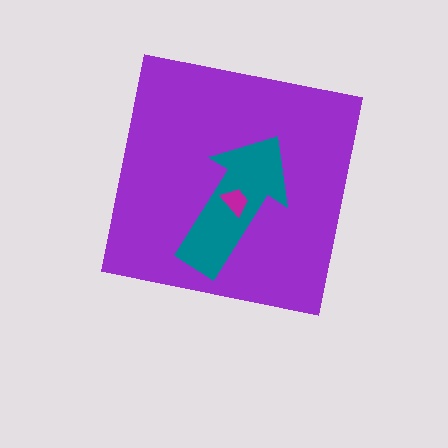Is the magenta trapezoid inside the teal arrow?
Yes.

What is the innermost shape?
The magenta trapezoid.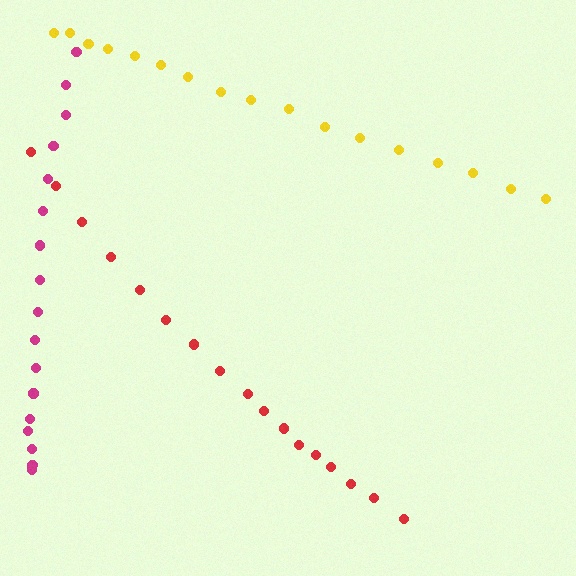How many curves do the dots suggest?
There are 3 distinct paths.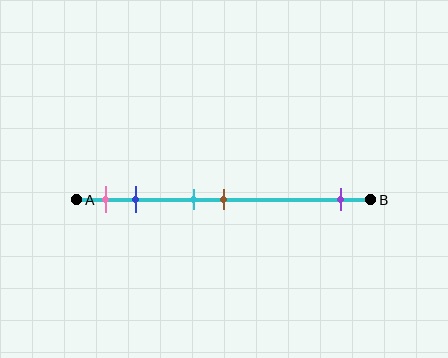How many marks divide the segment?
There are 5 marks dividing the segment.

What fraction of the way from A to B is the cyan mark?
The cyan mark is approximately 40% (0.4) of the way from A to B.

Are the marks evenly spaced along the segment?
No, the marks are not evenly spaced.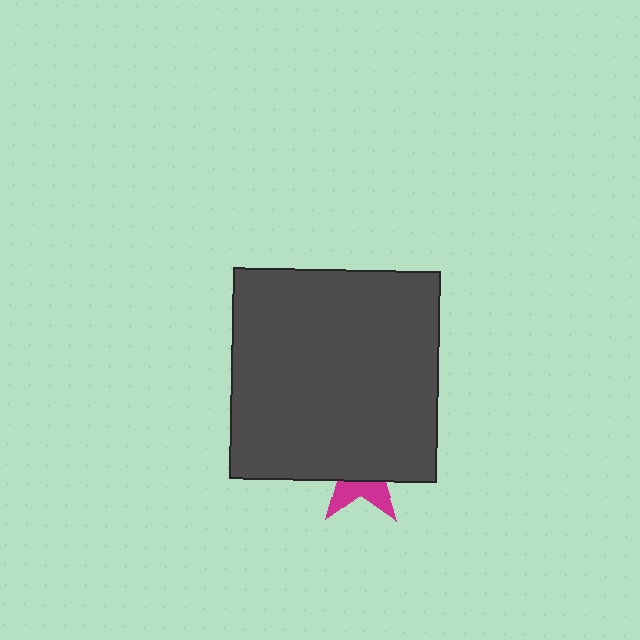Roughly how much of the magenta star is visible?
A small part of it is visible (roughly 33%).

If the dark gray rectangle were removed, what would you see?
You would see the complete magenta star.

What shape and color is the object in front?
The object in front is a dark gray rectangle.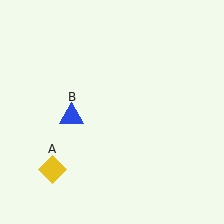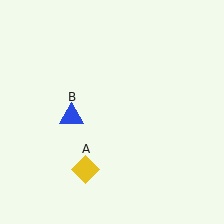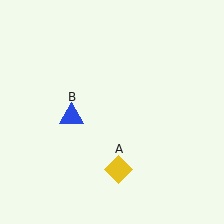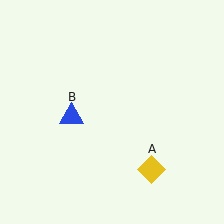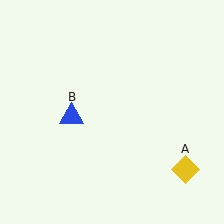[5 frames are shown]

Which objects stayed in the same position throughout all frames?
Blue triangle (object B) remained stationary.